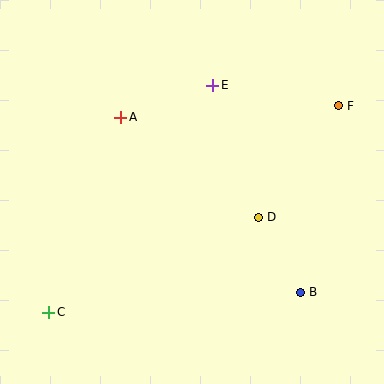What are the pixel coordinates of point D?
Point D is at (259, 217).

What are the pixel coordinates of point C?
Point C is at (49, 312).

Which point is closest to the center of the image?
Point D at (259, 217) is closest to the center.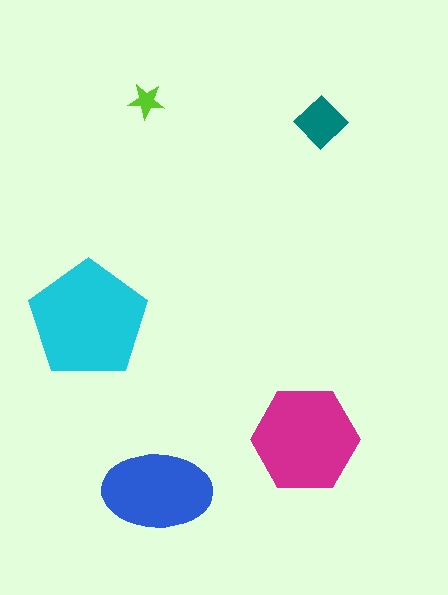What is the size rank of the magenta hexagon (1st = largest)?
2nd.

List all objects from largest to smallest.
The cyan pentagon, the magenta hexagon, the blue ellipse, the teal diamond, the lime star.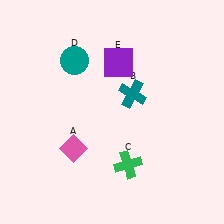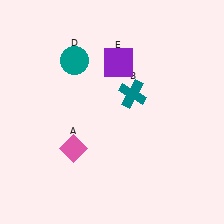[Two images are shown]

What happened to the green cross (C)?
The green cross (C) was removed in Image 2. It was in the bottom-right area of Image 1.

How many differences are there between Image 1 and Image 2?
There is 1 difference between the two images.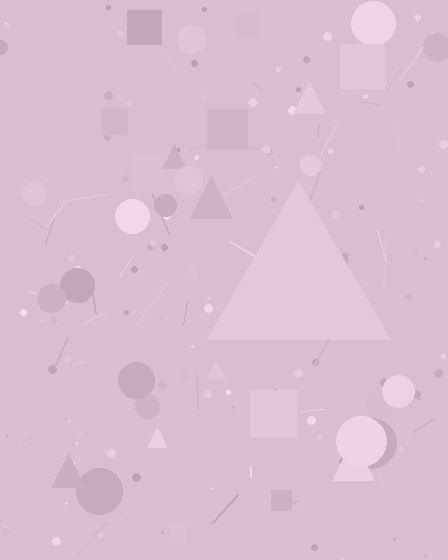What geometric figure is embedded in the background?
A triangle is embedded in the background.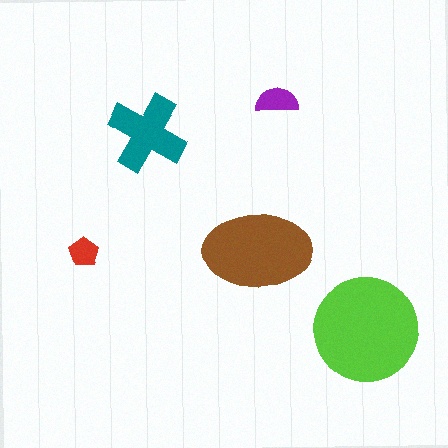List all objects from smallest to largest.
The red pentagon, the purple semicircle, the teal cross, the brown ellipse, the lime circle.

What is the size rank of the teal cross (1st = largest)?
3rd.